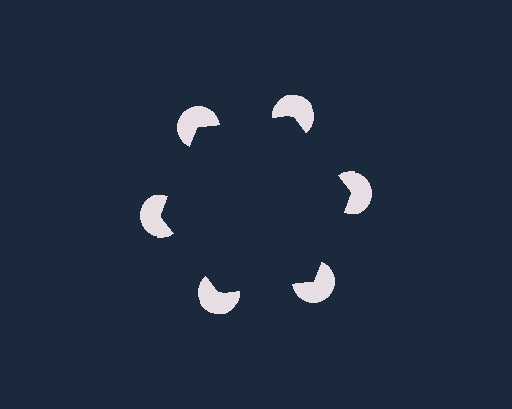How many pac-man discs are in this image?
There are 6 — one at each vertex of the illusory hexagon.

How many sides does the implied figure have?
6 sides.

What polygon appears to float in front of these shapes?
An illusory hexagon — its edges are inferred from the aligned wedge cuts in the pac-man discs, not physically drawn.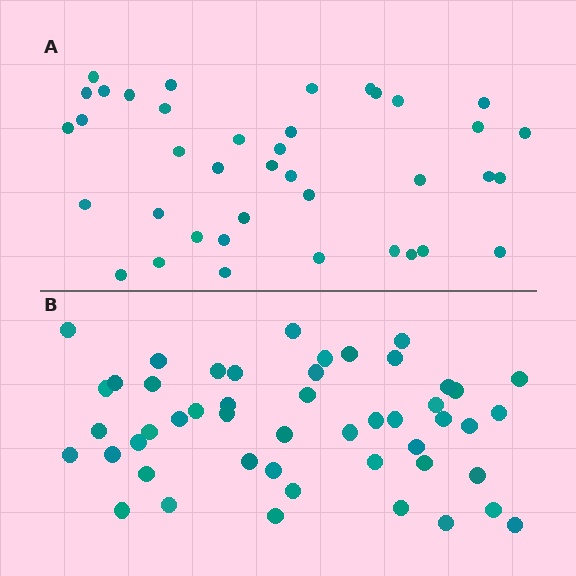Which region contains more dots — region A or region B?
Region B (the bottom region) has more dots.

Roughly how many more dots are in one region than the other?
Region B has roughly 10 or so more dots than region A.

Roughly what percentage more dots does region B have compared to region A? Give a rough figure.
About 25% more.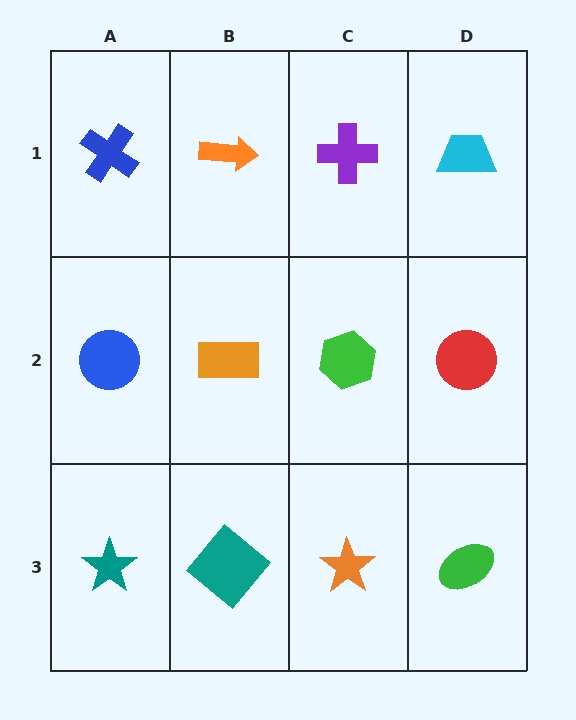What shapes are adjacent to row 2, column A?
A blue cross (row 1, column A), a teal star (row 3, column A), an orange rectangle (row 2, column B).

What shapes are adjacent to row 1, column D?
A red circle (row 2, column D), a purple cross (row 1, column C).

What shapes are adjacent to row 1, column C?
A green hexagon (row 2, column C), an orange arrow (row 1, column B), a cyan trapezoid (row 1, column D).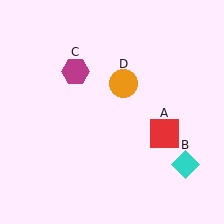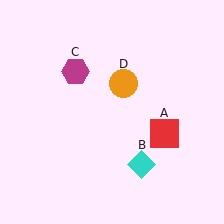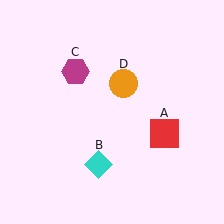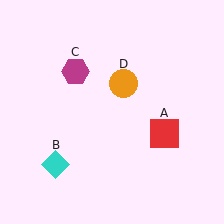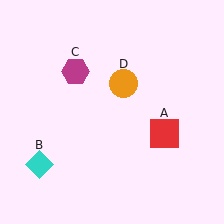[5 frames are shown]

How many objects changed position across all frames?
1 object changed position: cyan diamond (object B).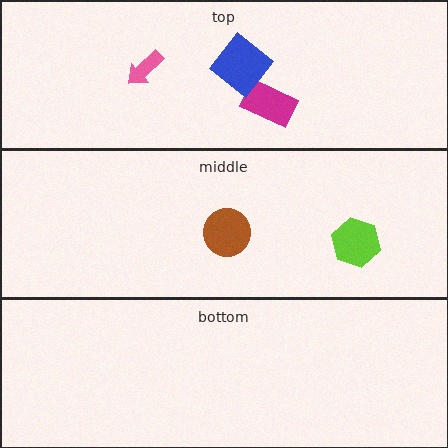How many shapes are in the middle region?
2.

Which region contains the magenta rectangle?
The top region.